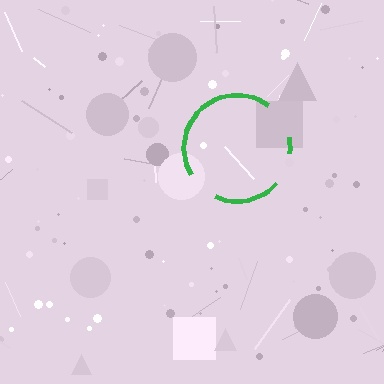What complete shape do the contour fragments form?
The contour fragments form a circle.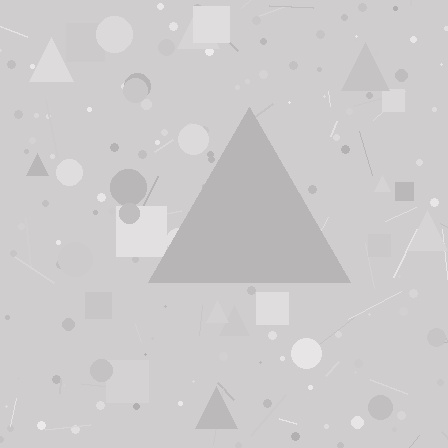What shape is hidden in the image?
A triangle is hidden in the image.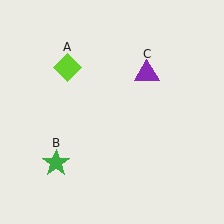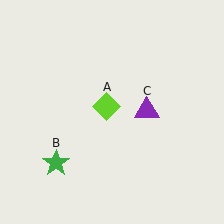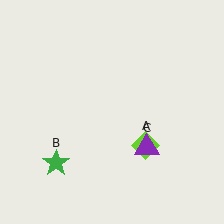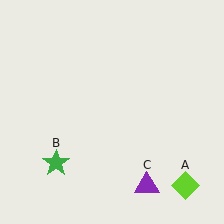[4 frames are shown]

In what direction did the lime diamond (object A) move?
The lime diamond (object A) moved down and to the right.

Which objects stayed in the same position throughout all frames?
Green star (object B) remained stationary.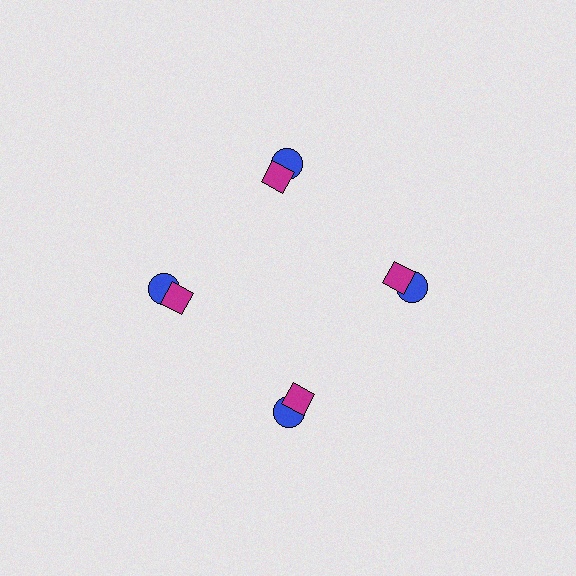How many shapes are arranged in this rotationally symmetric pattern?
There are 8 shapes, arranged in 4 groups of 2.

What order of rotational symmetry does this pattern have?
This pattern has 4-fold rotational symmetry.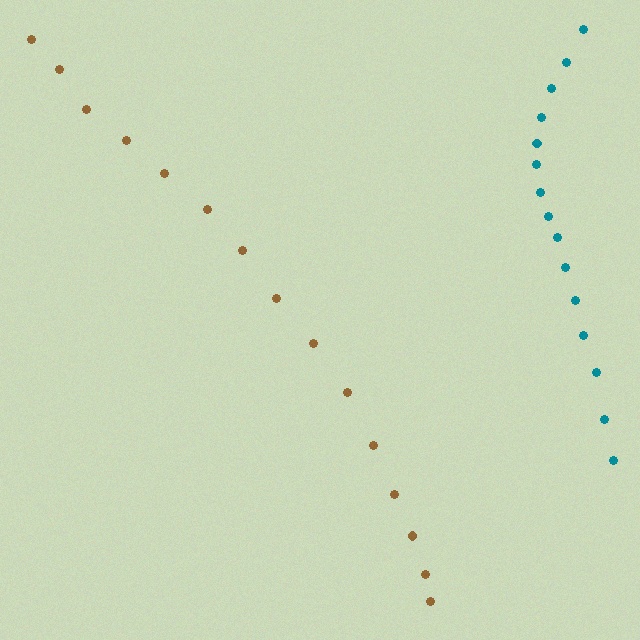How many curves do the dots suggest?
There are 2 distinct paths.